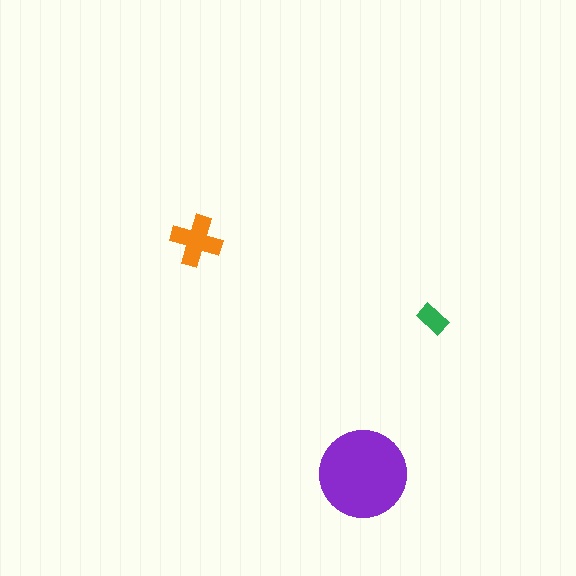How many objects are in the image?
There are 3 objects in the image.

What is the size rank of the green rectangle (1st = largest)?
3rd.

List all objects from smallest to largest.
The green rectangle, the orange cross, the purple circle.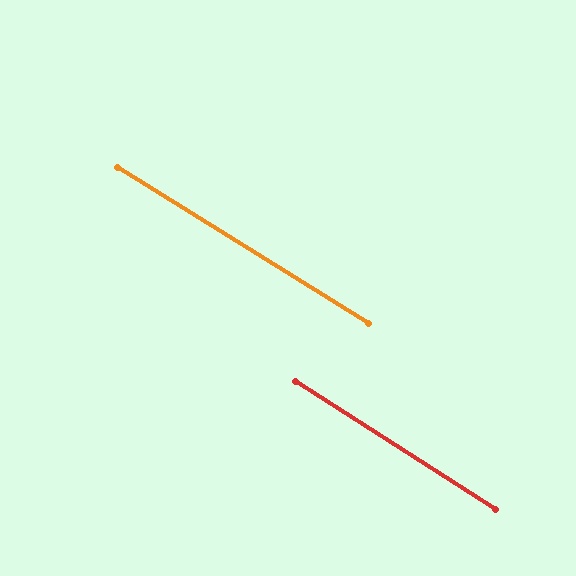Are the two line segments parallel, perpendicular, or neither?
Parallel — their directions differ by only 0.6°.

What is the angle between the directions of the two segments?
Approximately 1 degree.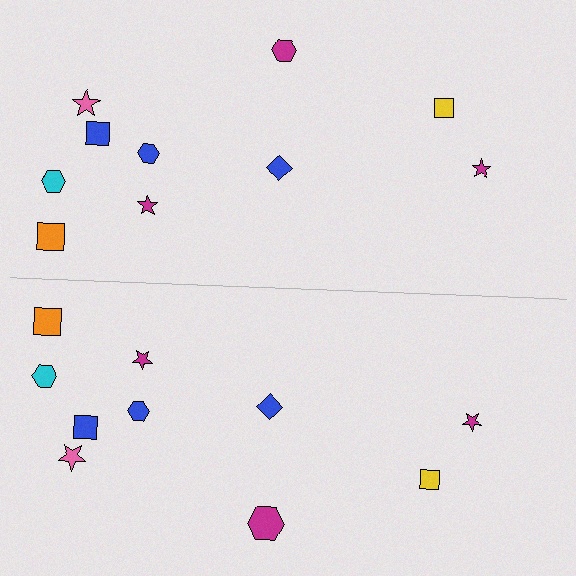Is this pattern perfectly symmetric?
No, the pattern is not perfectly symmetric. The magenta hexagon on the bottom side has a different size than its mirror counterpart.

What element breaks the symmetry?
The magenta hexagon on the bottom side has a different size than its mirror counterpart.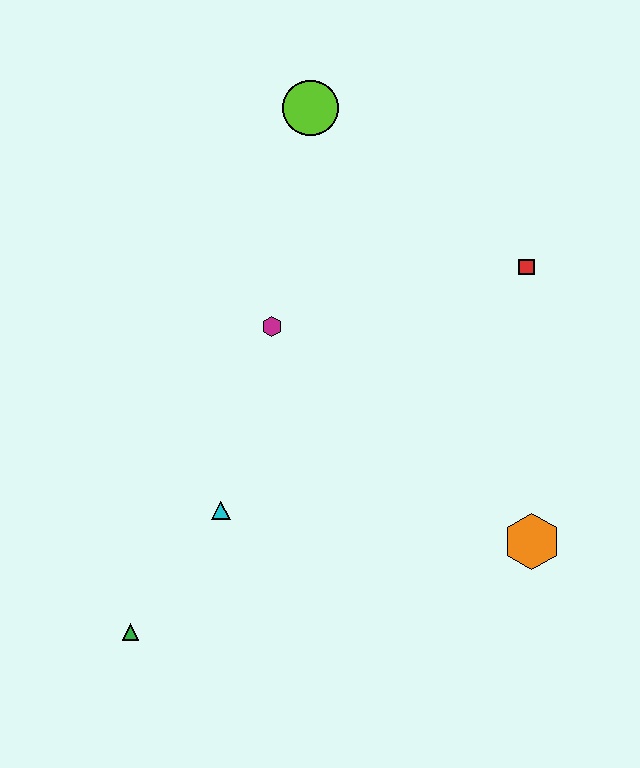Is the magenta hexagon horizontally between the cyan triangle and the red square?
Yes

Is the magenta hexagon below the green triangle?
No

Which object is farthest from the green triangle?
The lime circle is farthest from the green triangle.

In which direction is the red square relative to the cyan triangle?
The red square is to the right of the cyan triangle.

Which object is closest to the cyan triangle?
The green triangle is closest to the cyan triangle.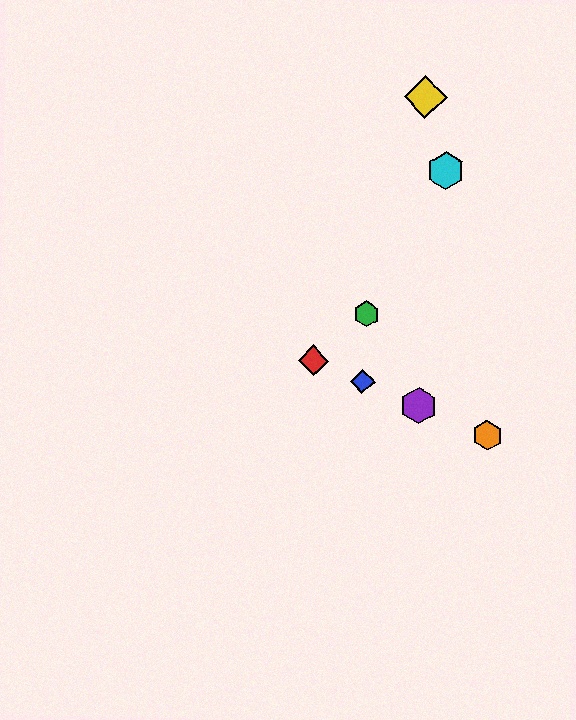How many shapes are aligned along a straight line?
4 shapes (the red diamond, the blue diamond, the purple hexagon, the orange hexagon) are aligned along a straight line.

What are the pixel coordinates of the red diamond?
The red diamond is at (313, 360).